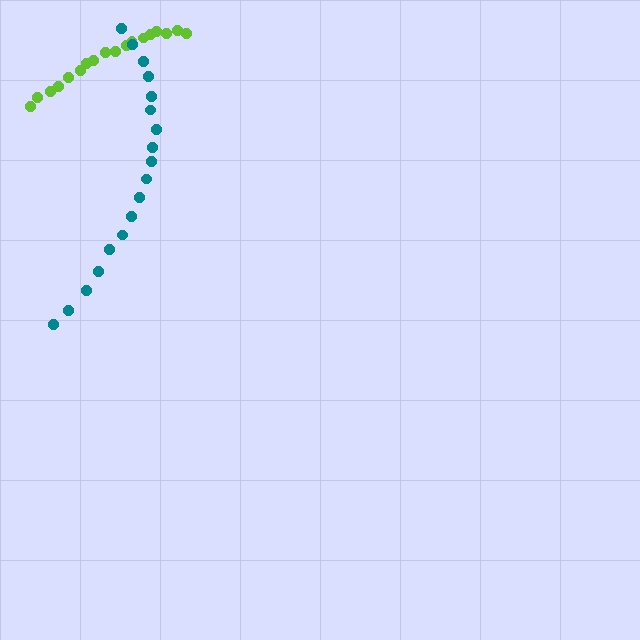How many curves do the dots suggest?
There are 2 distinct paths.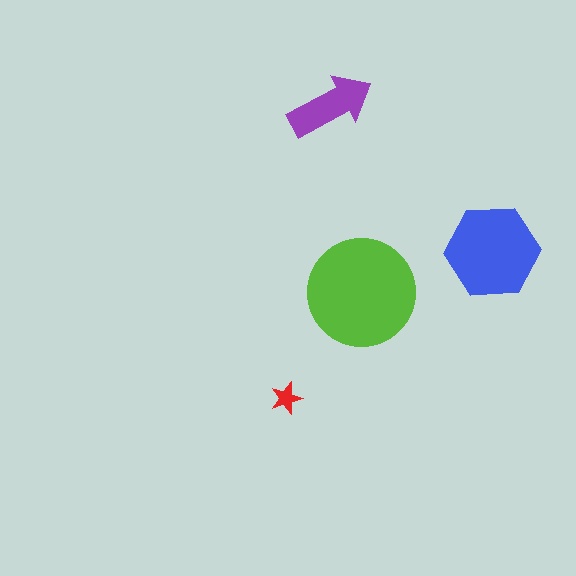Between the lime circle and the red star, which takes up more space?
The lime circle.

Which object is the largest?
The lime circle.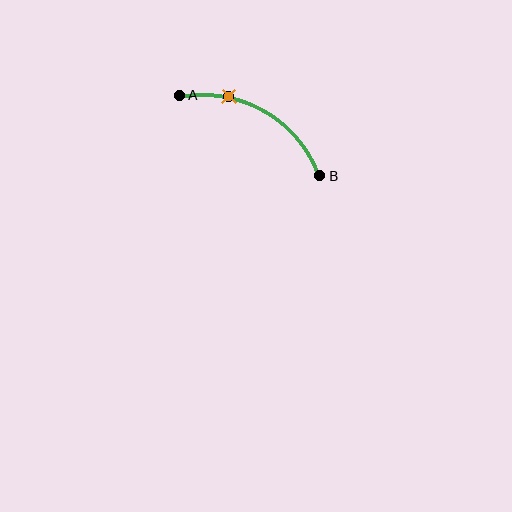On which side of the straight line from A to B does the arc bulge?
The arc bulges above the straight line connecting A and B.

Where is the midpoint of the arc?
The arc midpoint is the point on the curve farthest from the straight line joining A and B. It sits above that line.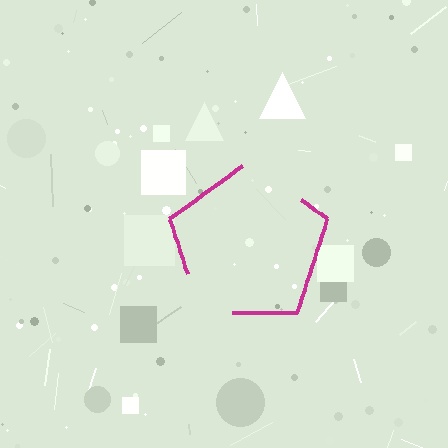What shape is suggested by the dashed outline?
The dashed outline suggests a pentagon.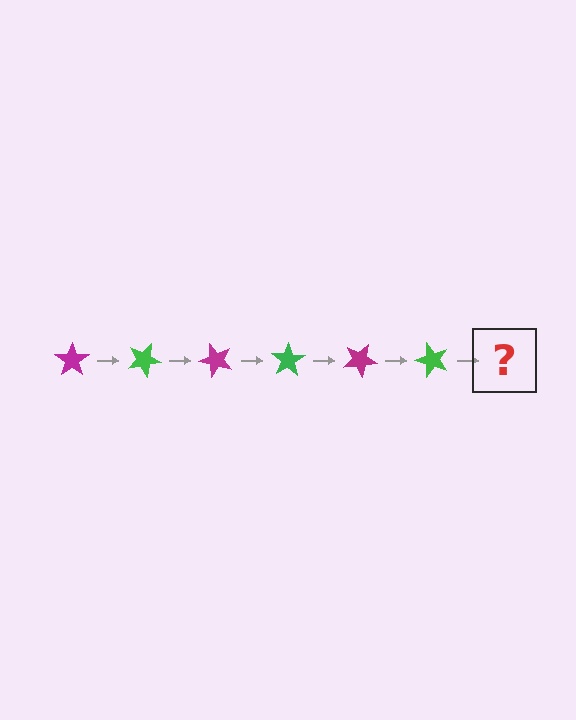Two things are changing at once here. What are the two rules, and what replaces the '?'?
The two rules are that it rotates 25 degrees each step and the color cycles through magenta and green. The '?' should be a magenta star, rotated 150 degrees from the start.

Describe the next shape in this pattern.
It should be a magenta star, rotated 150 degrees from the start.